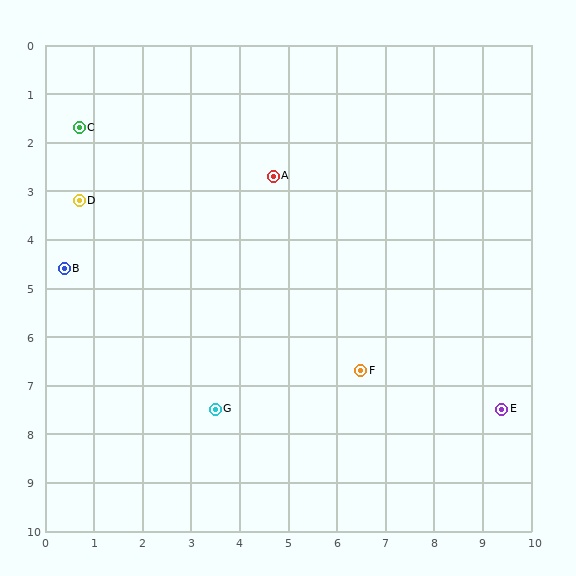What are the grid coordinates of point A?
Point A is at approximately (4.7, 2.7).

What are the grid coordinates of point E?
Point E is at approximately (9.4, 7.5).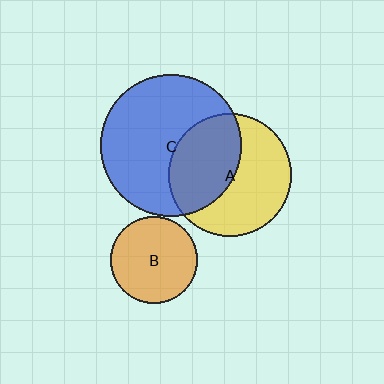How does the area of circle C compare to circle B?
Approximately 2.6 times.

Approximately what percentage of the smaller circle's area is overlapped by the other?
Approximately 45%.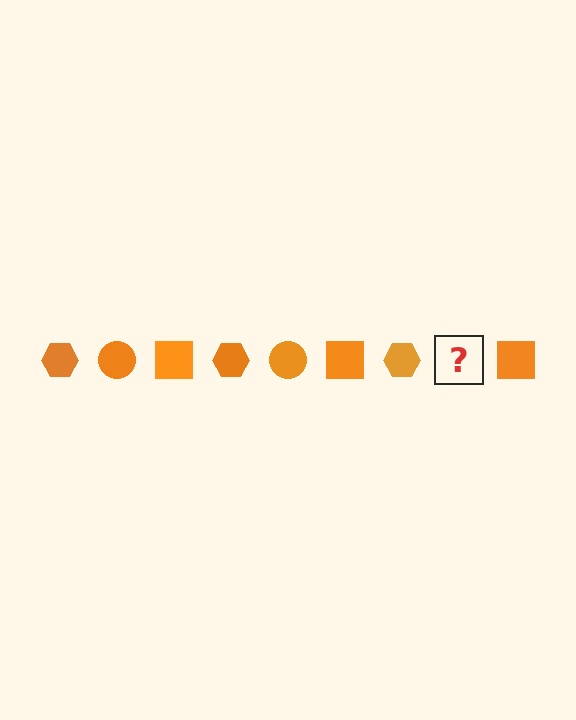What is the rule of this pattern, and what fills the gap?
The rule is that the pattern cycles through hexagon, circle, square shapes in orange. The gap should be filled with an orange circle.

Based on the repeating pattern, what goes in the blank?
The blank should be an orange circle.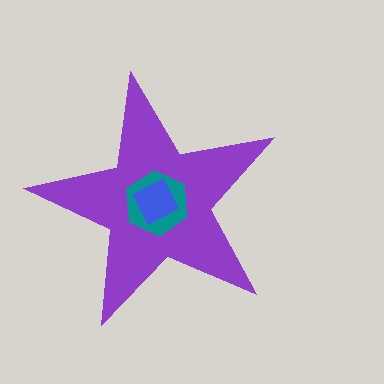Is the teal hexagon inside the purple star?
Yes.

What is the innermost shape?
The blue square.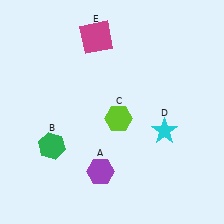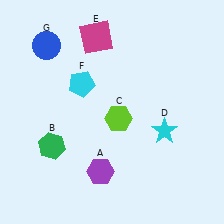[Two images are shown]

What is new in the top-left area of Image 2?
A blue circle (G) was added in the top-left area of Image 2.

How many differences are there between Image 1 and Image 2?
There are 2 differences between the two images.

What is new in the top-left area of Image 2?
A cyan pentagon (F) was added in the top-left area of Image 2.